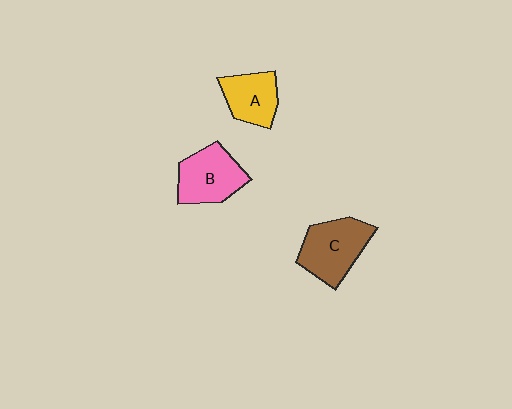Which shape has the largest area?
Shape C (brown).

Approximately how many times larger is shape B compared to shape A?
Approximately 1.3 times.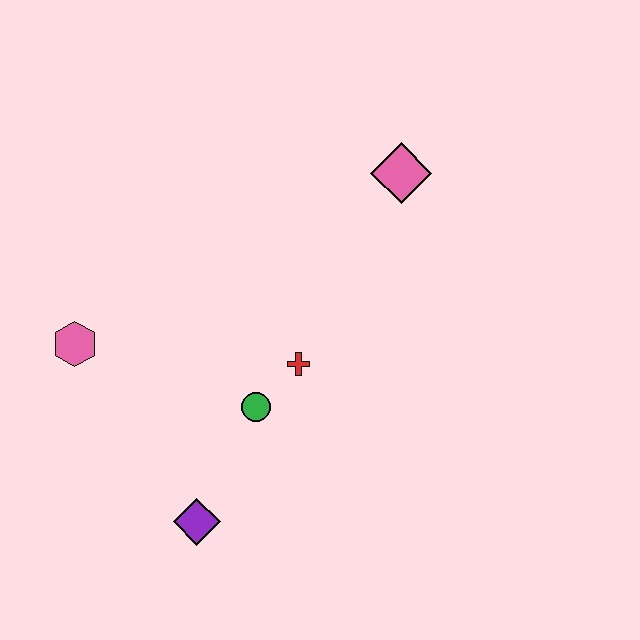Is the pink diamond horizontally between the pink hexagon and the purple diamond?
No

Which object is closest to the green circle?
The red cross is closest to the green circle.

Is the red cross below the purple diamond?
No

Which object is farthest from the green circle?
The pink diamond is farthest from the green circle.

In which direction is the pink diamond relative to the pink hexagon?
The pink diamond is to the right of the pink hexagon.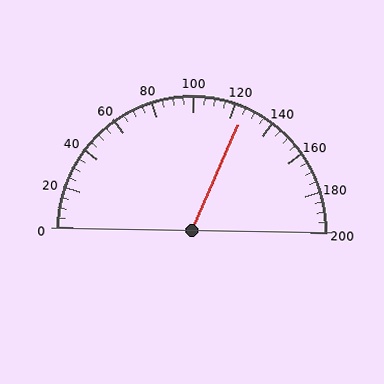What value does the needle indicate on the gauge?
The needle indicates approximately 125.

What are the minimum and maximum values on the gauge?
The gauge ranges from 0 to 200.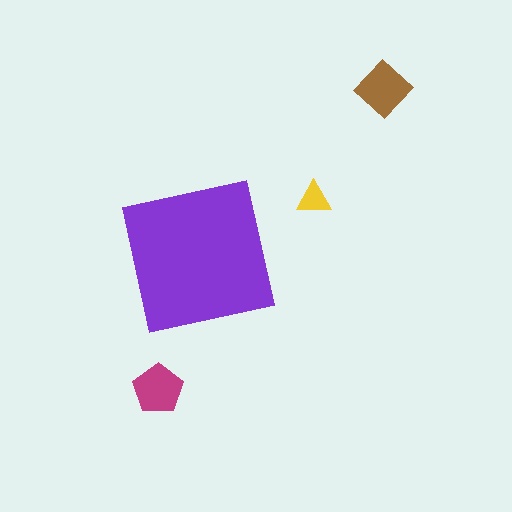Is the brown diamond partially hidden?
No, the brown diamond is fully visible.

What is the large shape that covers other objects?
A purple square.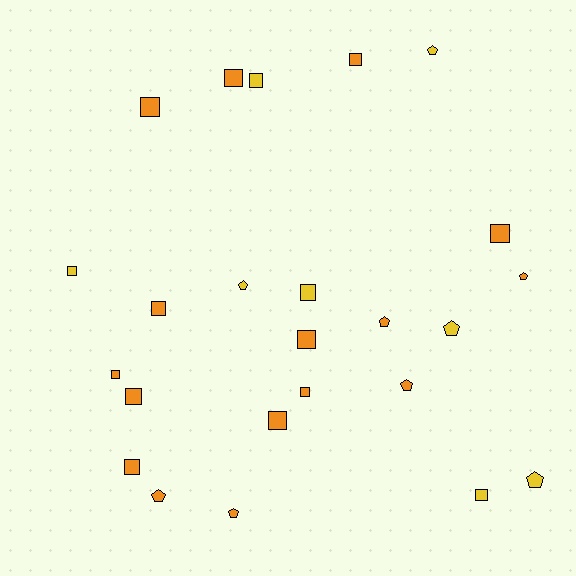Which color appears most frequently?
Orange, with 16 objects.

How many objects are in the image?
There are 24 objects.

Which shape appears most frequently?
Square, with 15 objects.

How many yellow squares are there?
There are 4 yellow squares.